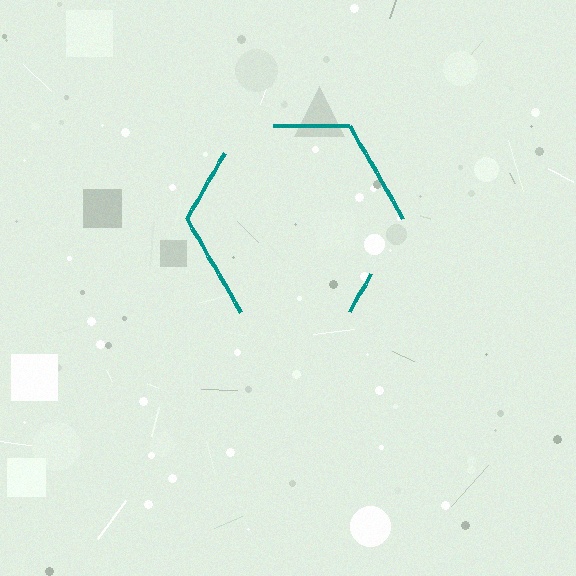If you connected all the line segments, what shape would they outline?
They would outline a hexagon.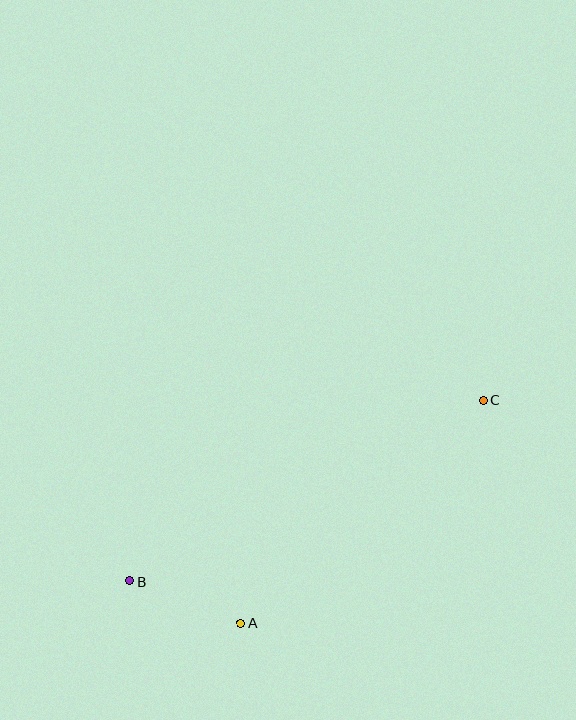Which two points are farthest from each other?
Points B and C are farthest from each other.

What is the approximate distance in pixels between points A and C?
The distance between A and C is approximately 329 pixels.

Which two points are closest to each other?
Points A and B are closest to each other.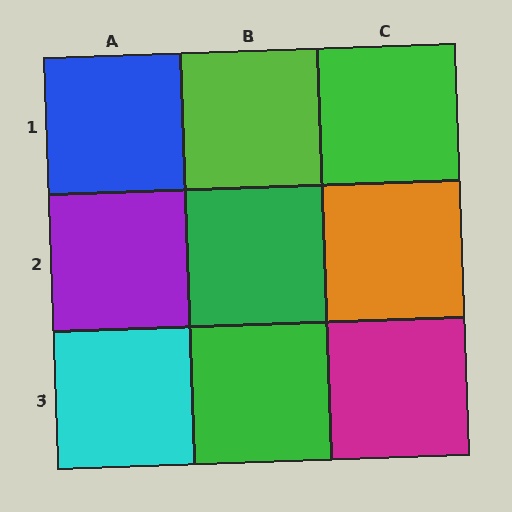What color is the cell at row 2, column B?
Green.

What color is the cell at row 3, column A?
Cyan.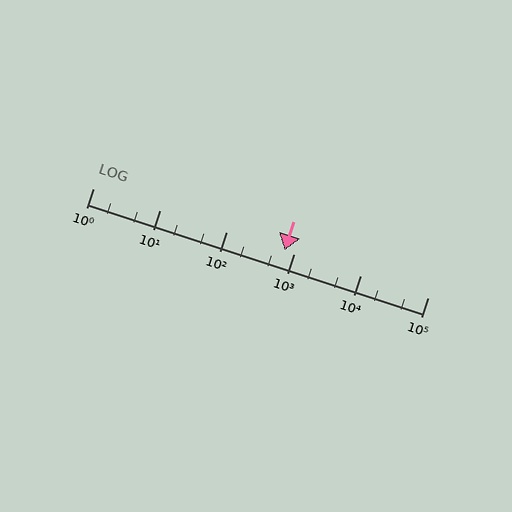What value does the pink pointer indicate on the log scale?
The pointer indicates approximately 720.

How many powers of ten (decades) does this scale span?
The scale spans 5 decades, from 1 to 100000.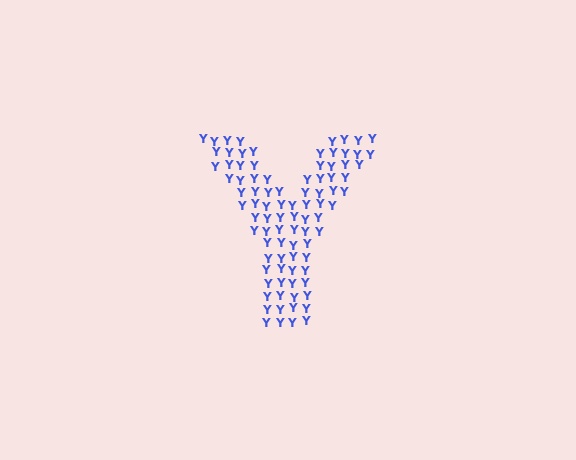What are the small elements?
The small elements are letter Y's.